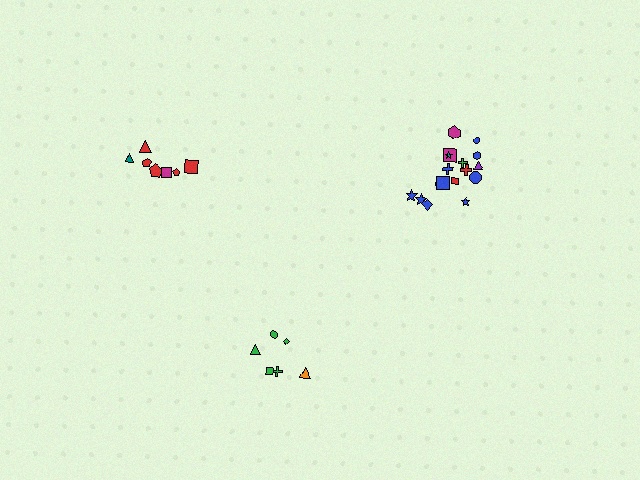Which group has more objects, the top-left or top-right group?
The top-right group.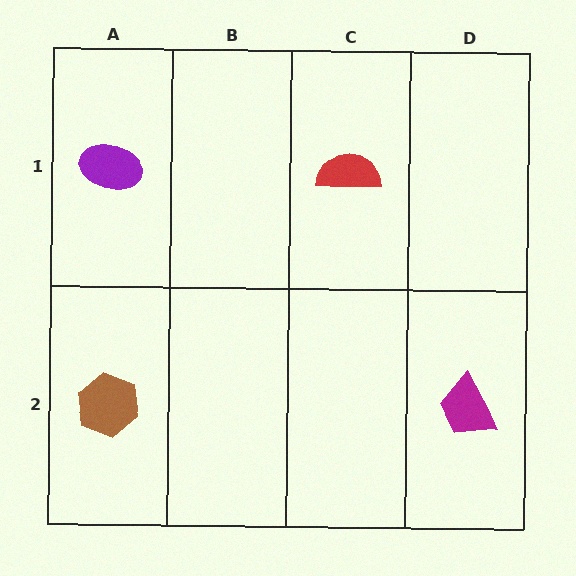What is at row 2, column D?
A magenta trapezoid.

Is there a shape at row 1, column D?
No, that cell is empty.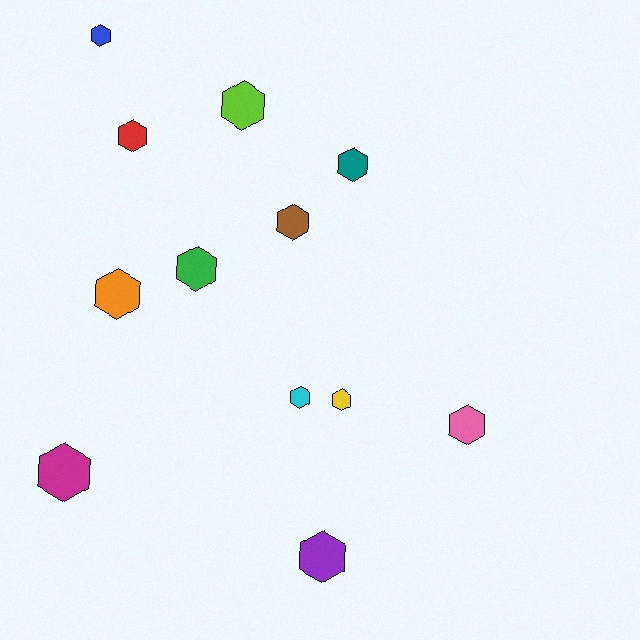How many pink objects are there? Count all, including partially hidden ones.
There is 1 pink object.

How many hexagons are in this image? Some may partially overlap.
There are 12 hexagons.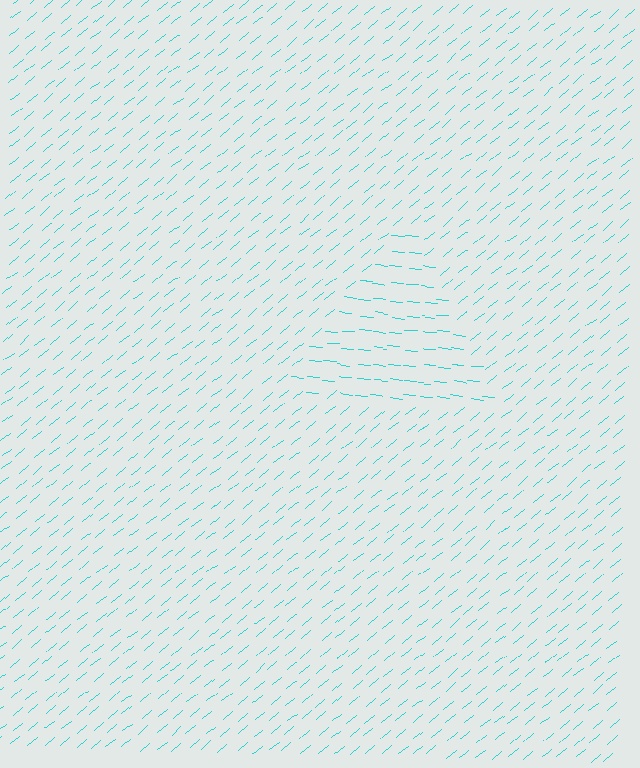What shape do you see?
I see a triangle.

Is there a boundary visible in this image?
Yes, there is a texture boundary formed by a change in line orientation.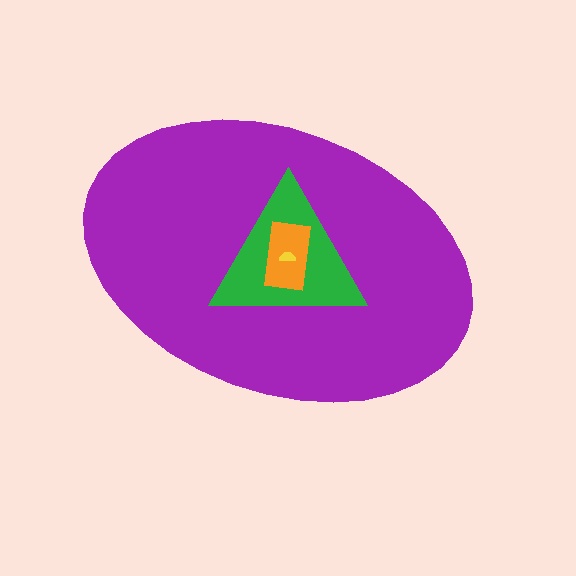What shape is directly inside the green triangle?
The orange rectangle.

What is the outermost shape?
The purple ellipse.